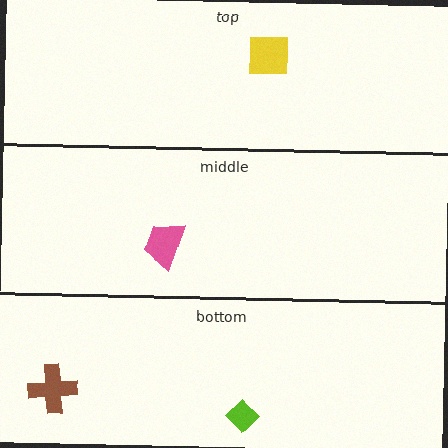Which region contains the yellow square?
The top region.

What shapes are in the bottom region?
The lime diamond, the brown cross.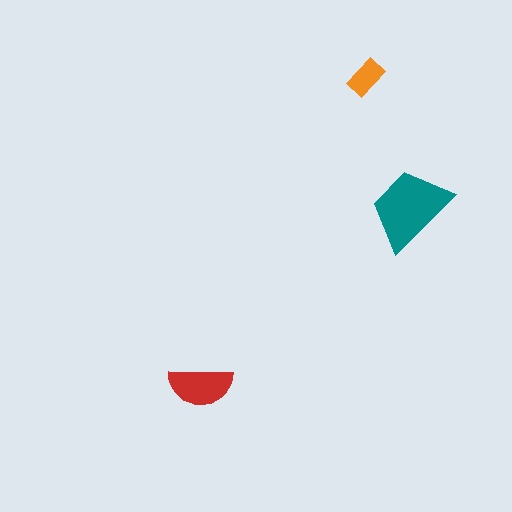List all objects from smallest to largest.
The orange rectangle, the red semicircle, the teal trapezoid.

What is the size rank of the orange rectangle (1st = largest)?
3rd.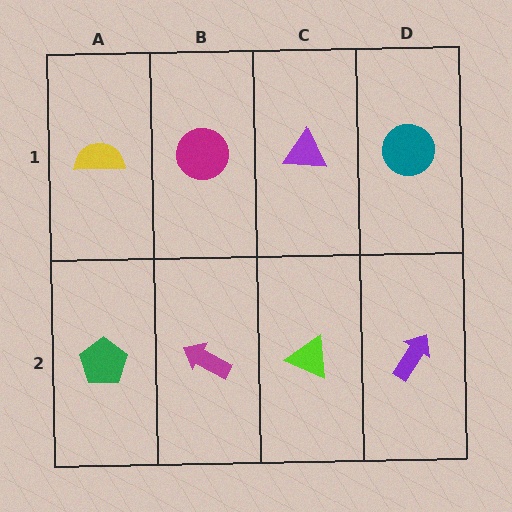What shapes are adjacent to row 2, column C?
A purple triangle (row 1, column C), a magenta arrow (row 2, column B), a purple arrow (row 2, column D).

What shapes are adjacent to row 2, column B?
A magenta circle (row 1, column B), a green pentagon (row 2, column A), a lime triangle (row 2, column C).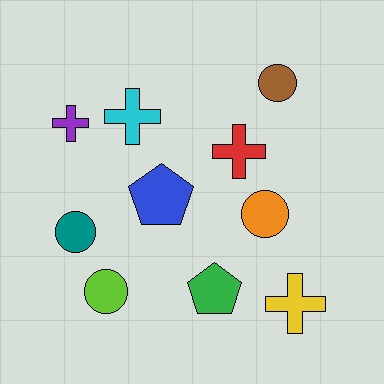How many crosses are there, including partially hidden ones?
There are 4 crosses.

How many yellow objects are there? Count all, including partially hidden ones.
There is 1 yellow object.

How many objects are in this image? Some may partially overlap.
There are 10 objects.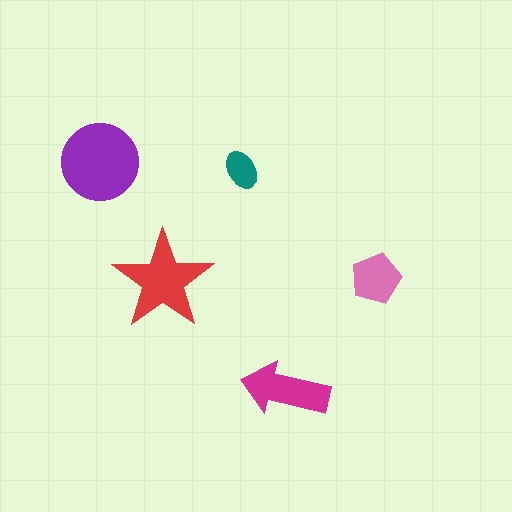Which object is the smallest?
The teal ellipse.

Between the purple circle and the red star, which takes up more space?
The purple circle.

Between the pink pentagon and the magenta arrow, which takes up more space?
The magenta arrow.